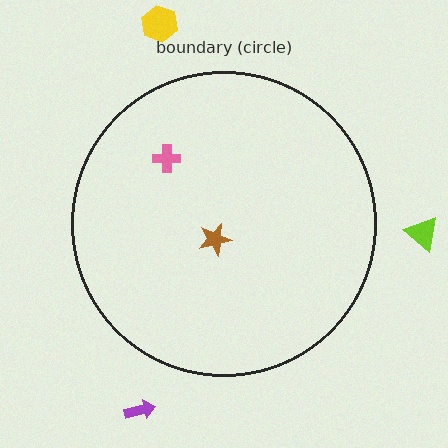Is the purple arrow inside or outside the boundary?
Outside.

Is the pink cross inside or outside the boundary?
Inside.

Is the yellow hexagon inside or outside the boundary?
Outside.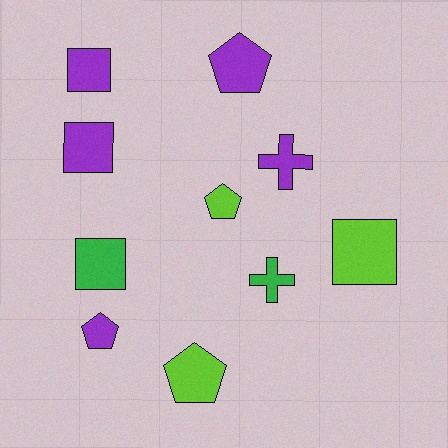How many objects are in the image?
There are 10 objects.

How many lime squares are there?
There is 1 lime square.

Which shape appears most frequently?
Pentagon, with 4 objects.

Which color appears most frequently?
Purple, with 5 objects.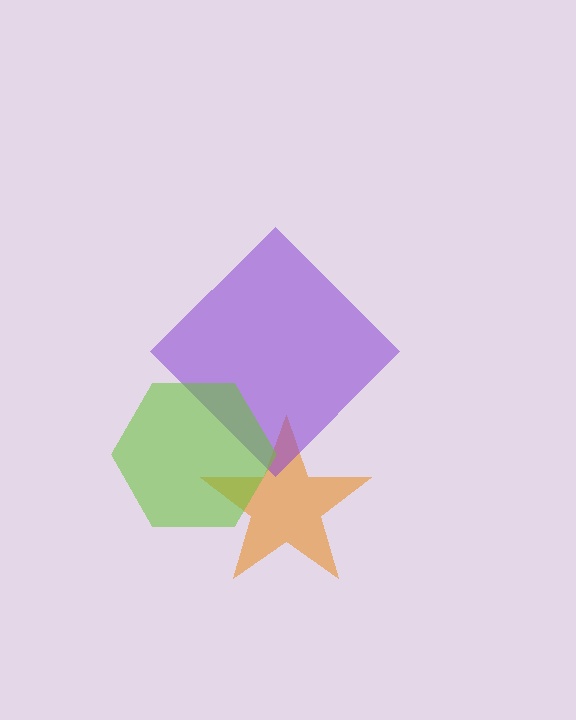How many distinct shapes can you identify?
There are 3 distinct shapes: an orange star, a purple diamond, a lime hexagon.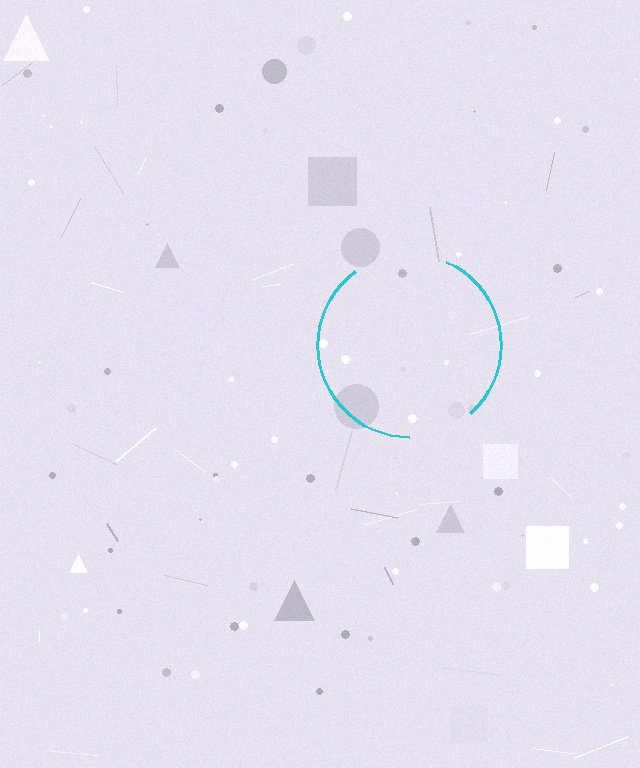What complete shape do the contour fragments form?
The contour fragments form a circle.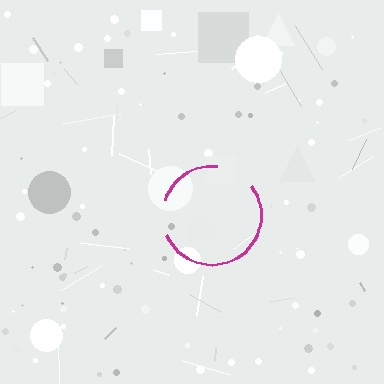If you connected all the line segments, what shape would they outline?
They would outline a circle.